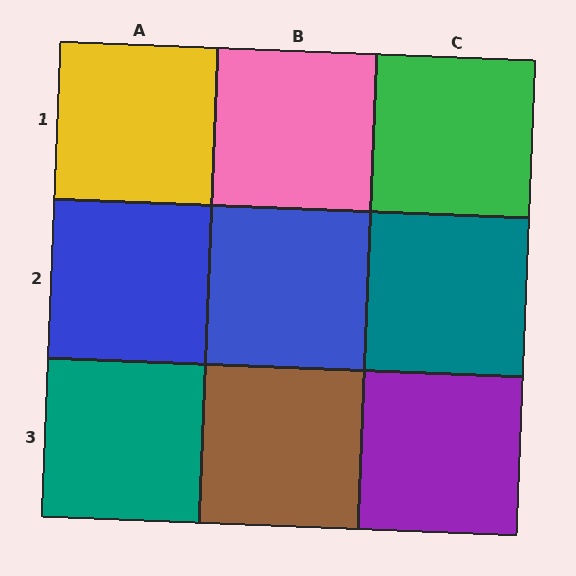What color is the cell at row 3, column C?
Purple.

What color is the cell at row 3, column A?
Teal.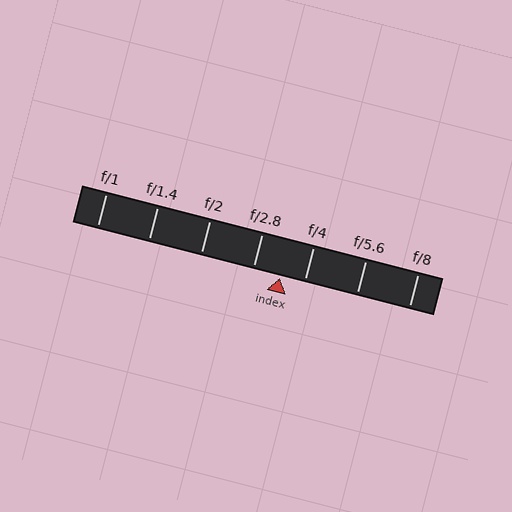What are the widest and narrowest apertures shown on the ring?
The widest aperture shown is f/1 and the narrowest is f/8.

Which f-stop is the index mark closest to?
The index mark is closest to f/4.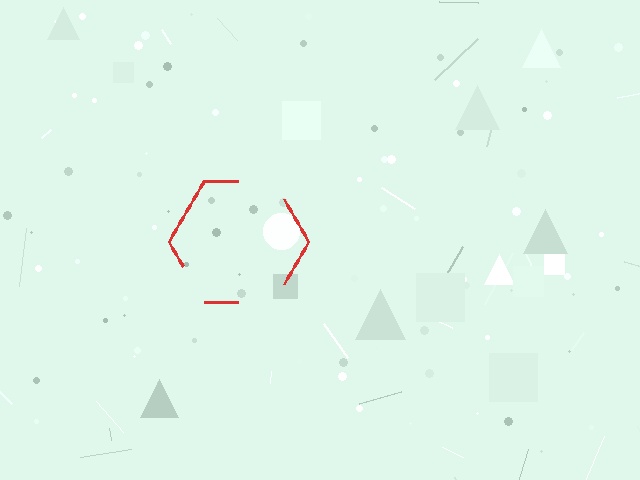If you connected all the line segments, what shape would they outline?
They would outline a hexagon.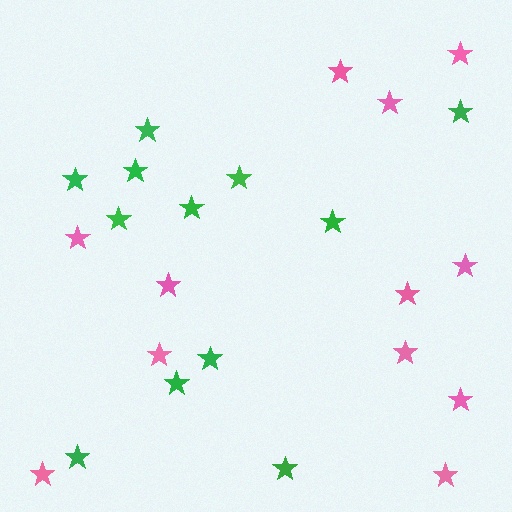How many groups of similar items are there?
There are 2 groups: one group of pink stars (12) and one group of green stars (12).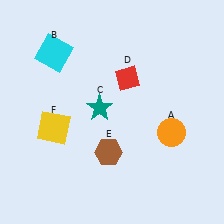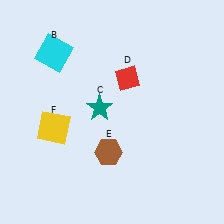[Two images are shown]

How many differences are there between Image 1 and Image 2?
There is 1 difference between the two images.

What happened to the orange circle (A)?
The orange circle (A) was removed in Image 2. It was in the bottom-right area of Image 1.